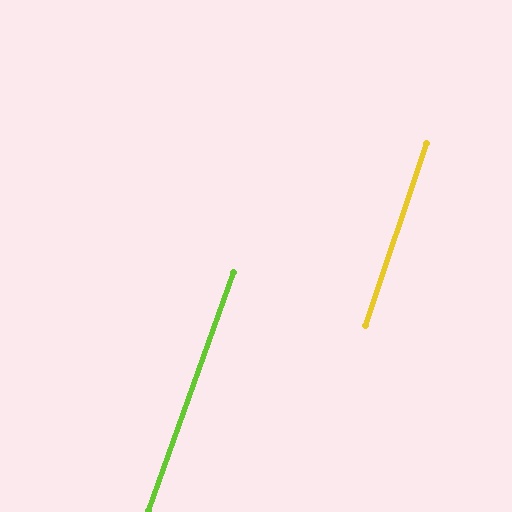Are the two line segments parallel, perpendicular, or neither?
Parallel — their directions differ by only 1.0°.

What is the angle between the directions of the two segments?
Approximately 1 degree.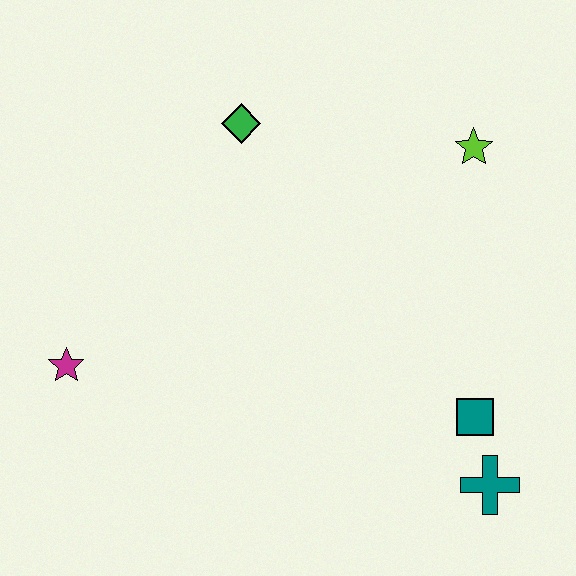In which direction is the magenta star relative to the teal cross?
The magenta star is to the left of the teal cross.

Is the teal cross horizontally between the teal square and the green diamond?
No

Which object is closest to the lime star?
The green diamond is closest to the lime star.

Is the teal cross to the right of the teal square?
Yes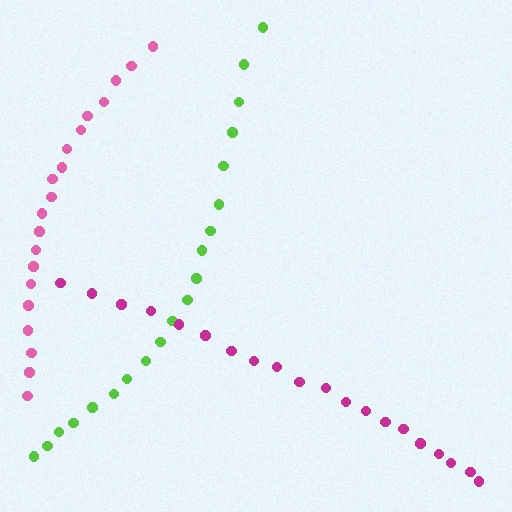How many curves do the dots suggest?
There are 3 distinct paths.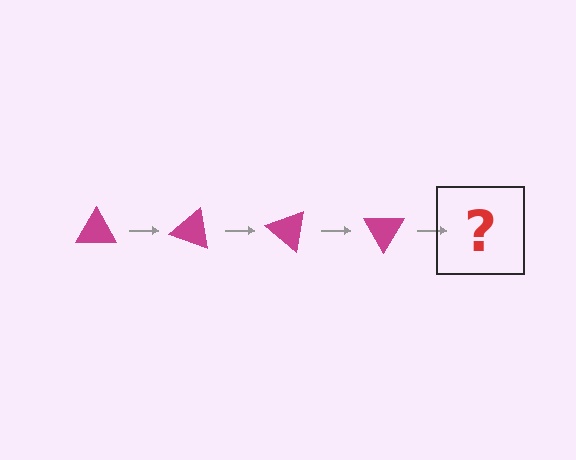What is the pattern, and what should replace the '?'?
The pattern is that the triangle rotates 20 degrees each step. The '?' should be a magenta triangle rotated 80 degrees.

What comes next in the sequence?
The next element should be a magenta triangle rotated 80 degrees.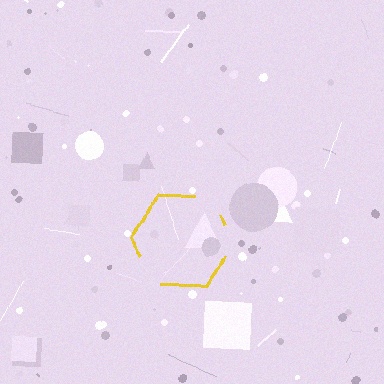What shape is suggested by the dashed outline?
The dashed outline suggests a hexagon.